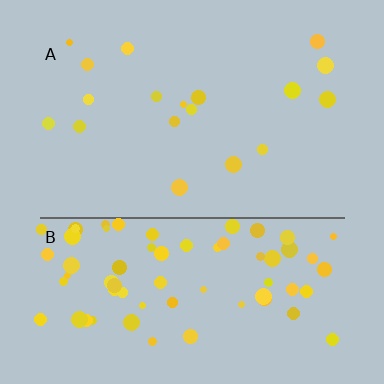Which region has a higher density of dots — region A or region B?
B (the bottom).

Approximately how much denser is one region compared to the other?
Approximately 4.0× — region B over region A.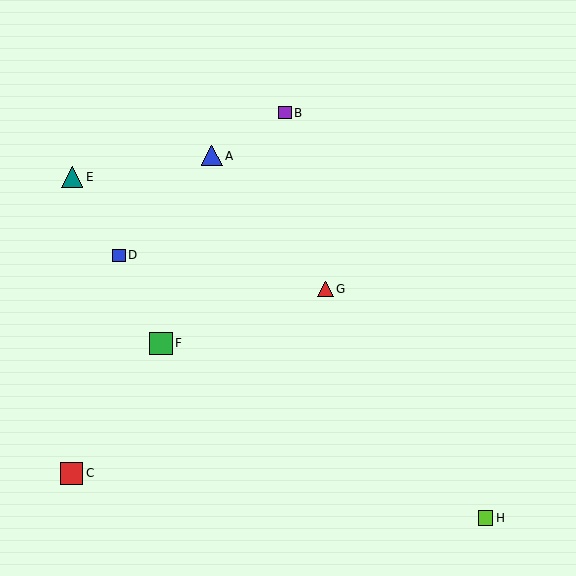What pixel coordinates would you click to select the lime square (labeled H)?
Click at (486, 518) to select the lime square H.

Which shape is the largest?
The red square (labeled C) is the largest.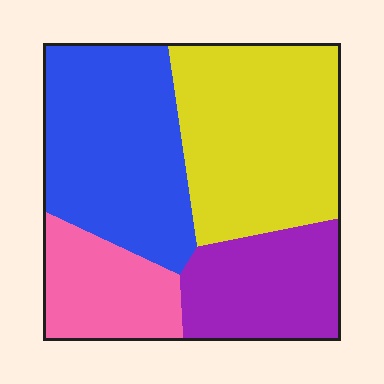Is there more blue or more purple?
Blue.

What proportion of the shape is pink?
Pink covers about 15% of the shape.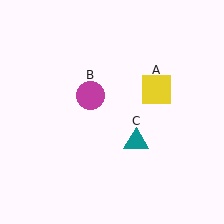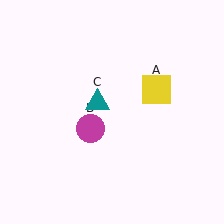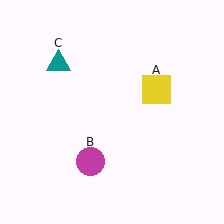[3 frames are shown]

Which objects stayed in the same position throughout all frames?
Yellow square (object A) remained stationary.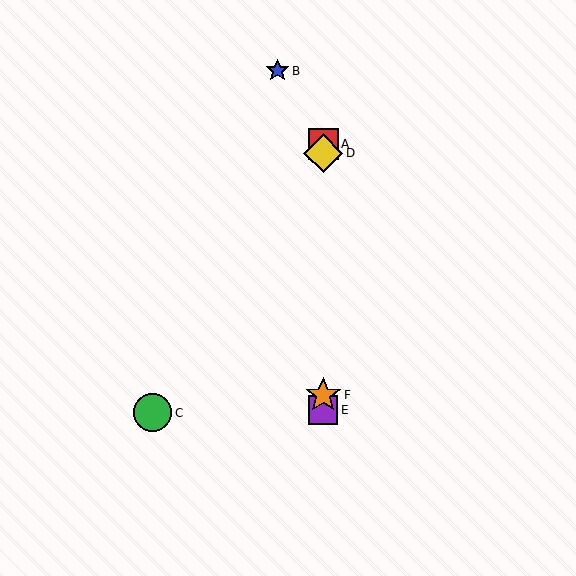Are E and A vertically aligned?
Yes, both are at x≈323.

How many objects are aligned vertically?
4 objects (A, D, E, F) are aligned vertically.